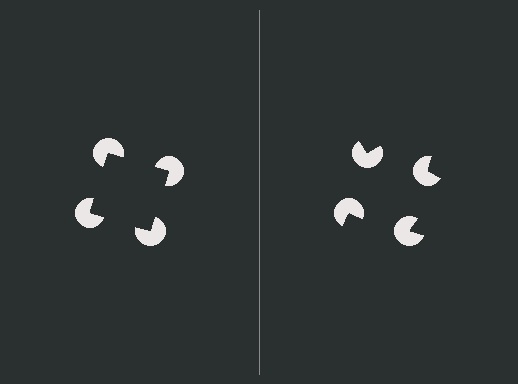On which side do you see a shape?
An illusory square appears on the left side. On the right side the wedge cuts are rotated, so no coherent shape forms.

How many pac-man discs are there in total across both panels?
8 — 4 on each side.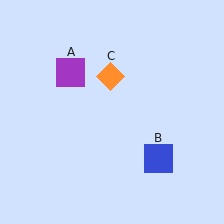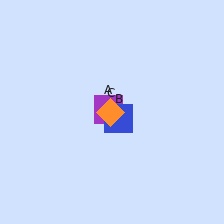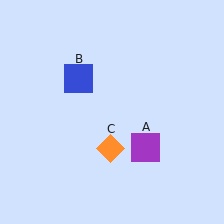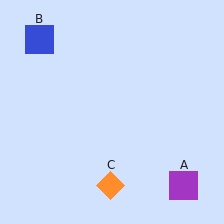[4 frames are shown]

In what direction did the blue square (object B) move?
The blue square (object B) moved up and to the left.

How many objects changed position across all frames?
3 objects changed position: purple square (object A), blue square (object B), orange diamond (object C).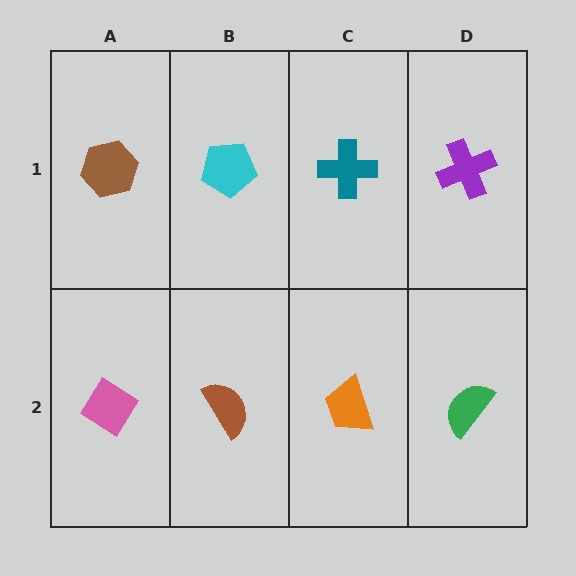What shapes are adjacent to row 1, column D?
A green semicircle (row 2, column D), a teal cross (row 1, column C).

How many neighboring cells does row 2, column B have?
3.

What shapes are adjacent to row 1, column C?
An orange trapezoid (row 2, column C), a cyan pentagon (row 1, column B), a purple cross (row 1, column D).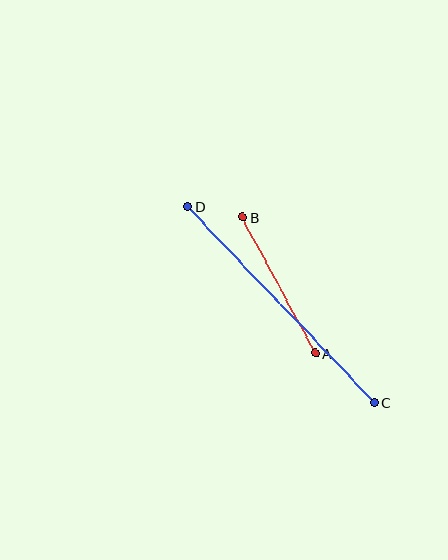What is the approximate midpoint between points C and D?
The midpoint is at approximately (281, 305) pixels.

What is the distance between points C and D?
The distance is approximately 270 pixels.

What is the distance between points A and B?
The distance is approximately 154 pixels.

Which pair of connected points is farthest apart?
Points C and D are farthest apart.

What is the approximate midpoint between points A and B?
The midpoint is at approximately (279, 285) pixels.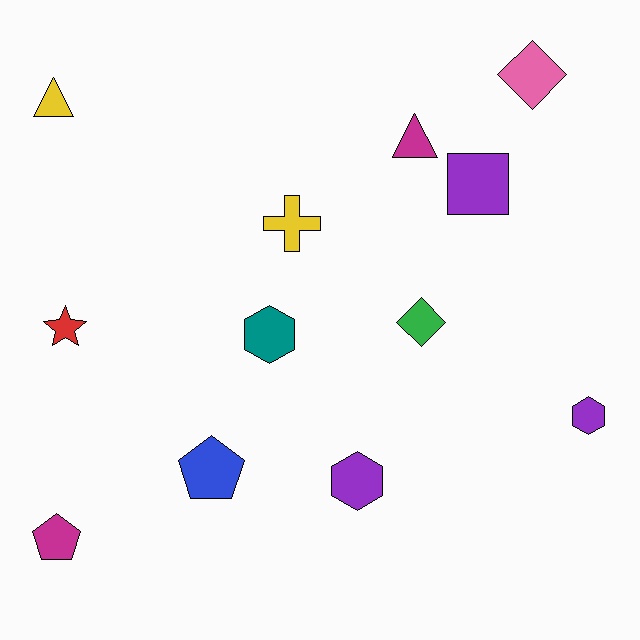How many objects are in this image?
There are 12 objects.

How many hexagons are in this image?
There are 3 hexagons.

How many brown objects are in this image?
There are no brown objects.